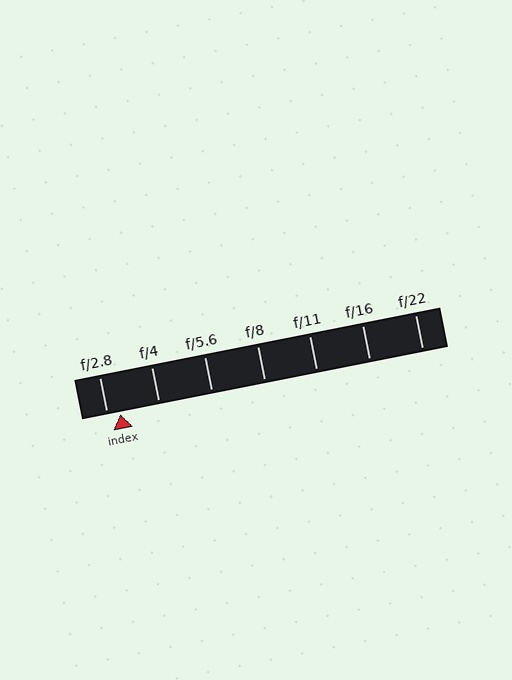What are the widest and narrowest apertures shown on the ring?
The widest aperture shown is f/2.8 and the narrowest is f/22.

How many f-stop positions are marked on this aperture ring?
There are 7 f-stop positions marked.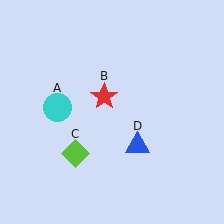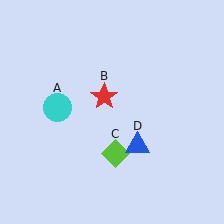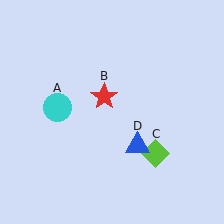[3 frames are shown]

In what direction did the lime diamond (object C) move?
The lime diamond (object C) moved right.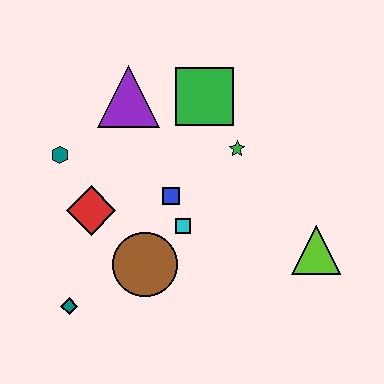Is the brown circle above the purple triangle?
No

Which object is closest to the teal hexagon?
The red diamond is closest to the teal hexagon.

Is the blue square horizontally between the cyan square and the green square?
No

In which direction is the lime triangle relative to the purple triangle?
The lime triangle is to the right of the purple triangle.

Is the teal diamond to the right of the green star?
No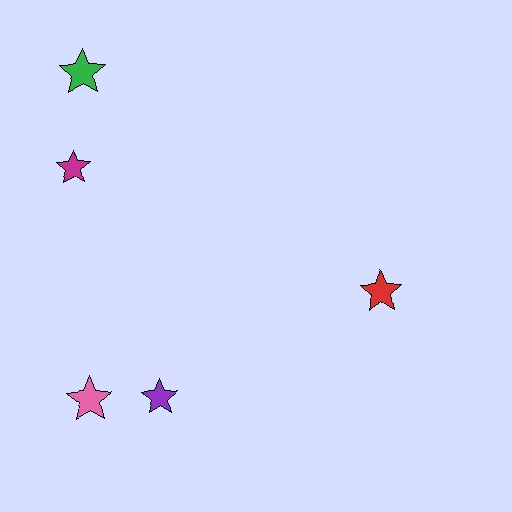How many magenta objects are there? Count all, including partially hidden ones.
There is 1 magenta object.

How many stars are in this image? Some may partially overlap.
There are 5 stars.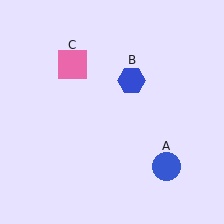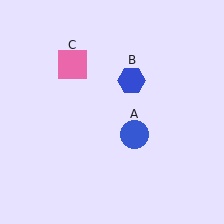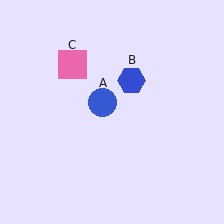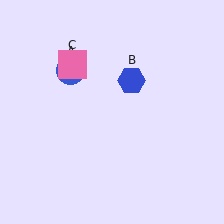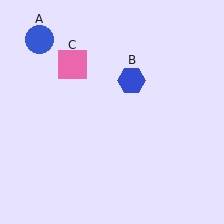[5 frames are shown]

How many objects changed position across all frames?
1 object changed position: blue circle (object A).